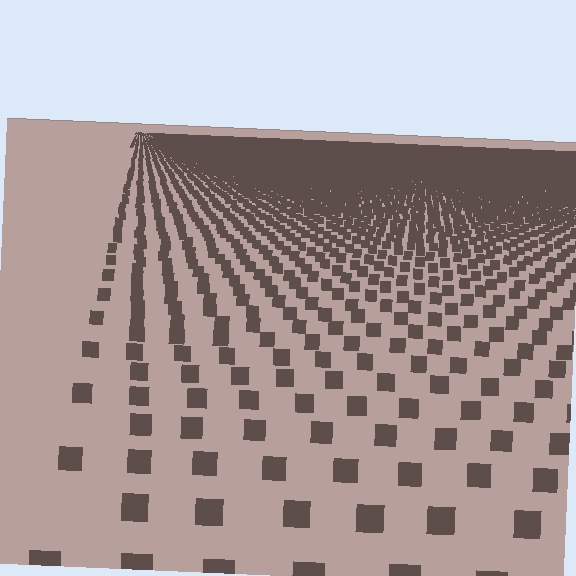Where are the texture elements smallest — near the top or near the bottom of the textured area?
Near the top.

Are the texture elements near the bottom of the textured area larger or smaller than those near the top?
Larger. Near the bottom, elements are closer to the viewer and appear at a bigger on-screen size.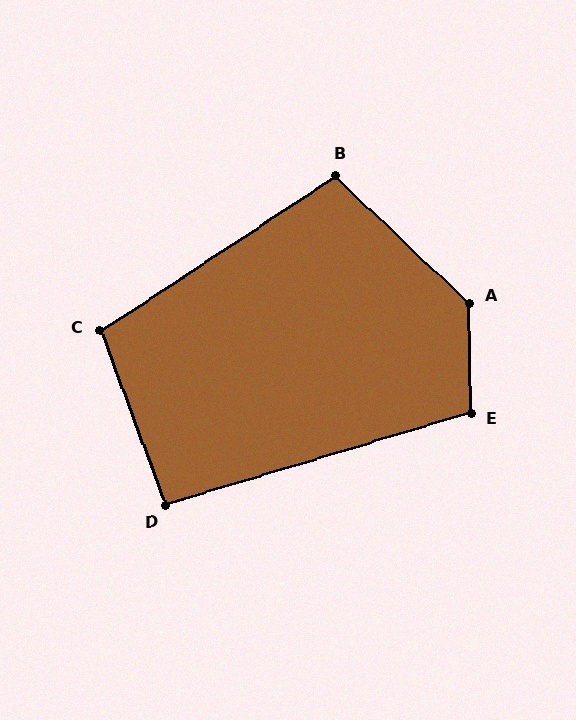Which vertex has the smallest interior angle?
D, at approximately 94 degrees.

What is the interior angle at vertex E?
Approximately 106 degrees (obtuse).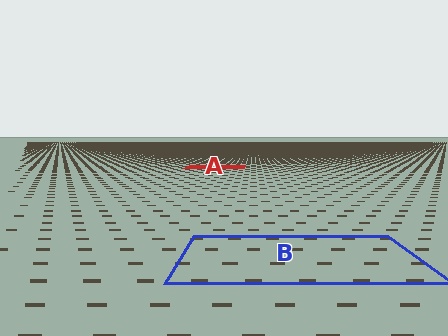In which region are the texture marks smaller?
The texture marks are smaller in region A, because it is farther away.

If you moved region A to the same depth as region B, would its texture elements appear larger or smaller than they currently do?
They would appear larger. At a closer depth, the same texture elements are projected at a bigger on-screen size.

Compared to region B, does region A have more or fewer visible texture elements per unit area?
Region A has more texture elements per unit area — they are packed more densely because it is farther away.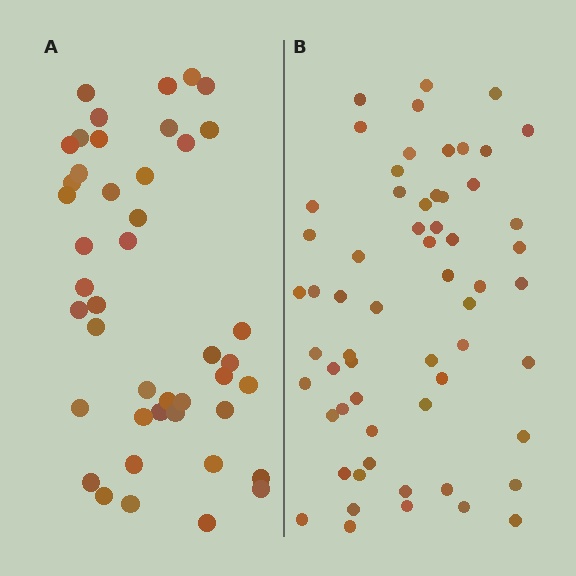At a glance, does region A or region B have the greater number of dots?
Region B (the right region) has more dots.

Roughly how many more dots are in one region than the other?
Region B has approximately 15 more dots than region A.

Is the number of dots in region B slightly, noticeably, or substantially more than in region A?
Region B has noticeably more, but not dramatically so. The ratio is roughly 1.4 to 1.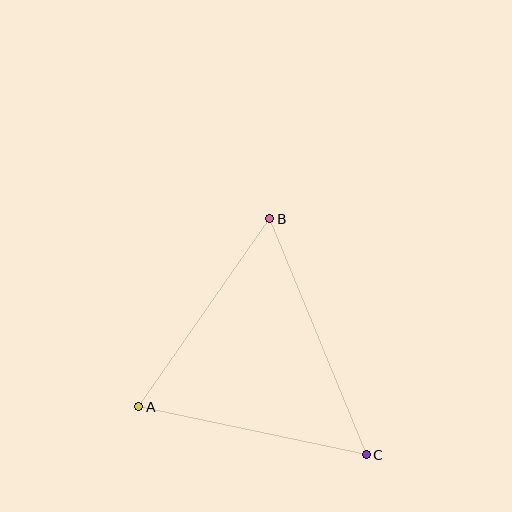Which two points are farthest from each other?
Points B and C are farthest from each other.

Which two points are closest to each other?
Points A and B are closest to each other.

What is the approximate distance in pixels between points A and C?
The distance between A and C is approximately 232 pixels.